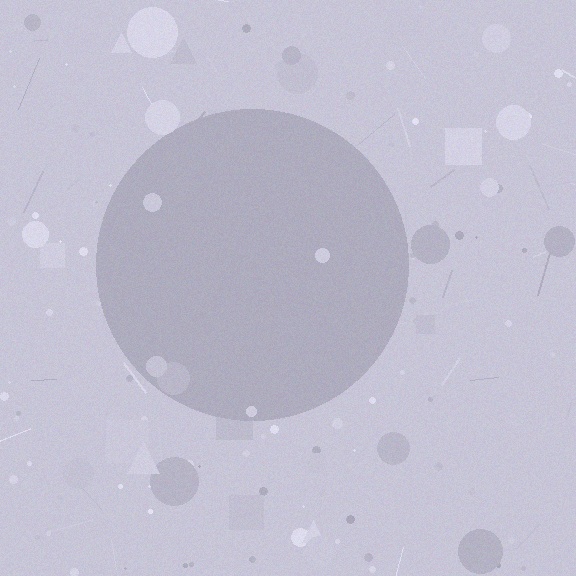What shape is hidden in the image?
A circle is hidden in the image.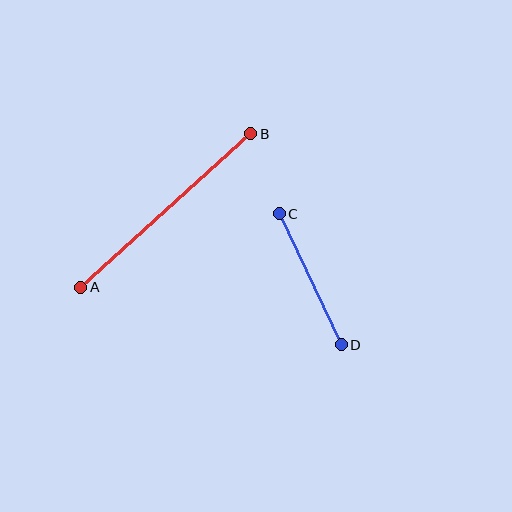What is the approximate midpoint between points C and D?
The midpoint is at approximately (310, 279) pixels.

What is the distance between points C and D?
The distance is approximately 145 pixels.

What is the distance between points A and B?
The distance is approximately 229 pixels.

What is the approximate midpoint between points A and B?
The midpoint is at approximately (166, 210) pixels.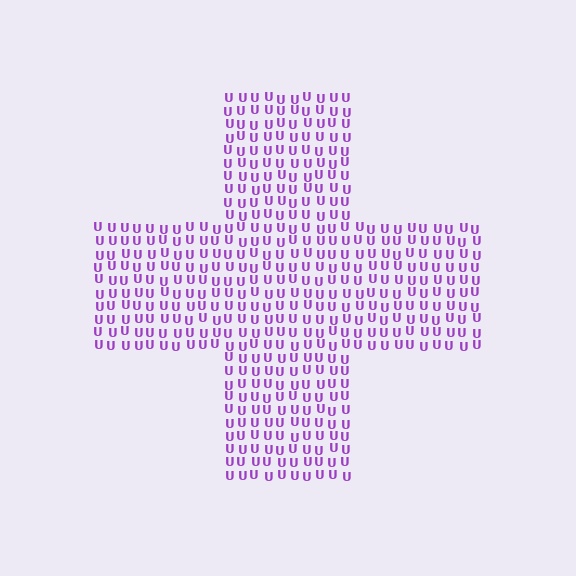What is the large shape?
The large shape is a cross.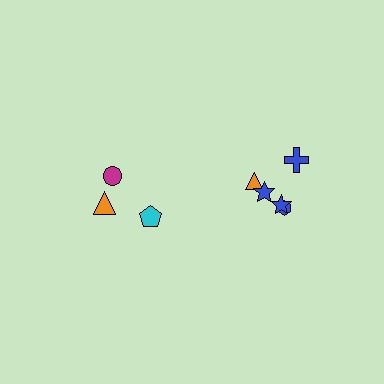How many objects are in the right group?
There are 5 objects.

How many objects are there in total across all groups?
There are 8 objects.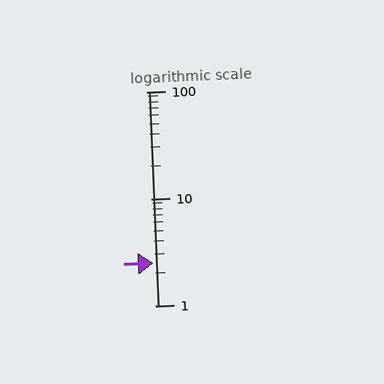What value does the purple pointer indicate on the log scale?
The pointer indicates approximately 2.5.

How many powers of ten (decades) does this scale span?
The scale spans 2 decades, from 1 to 100.